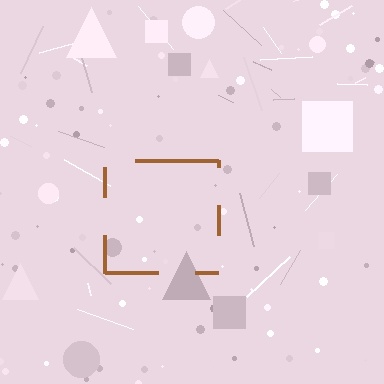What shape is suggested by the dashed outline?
The dashed outline suggests a square.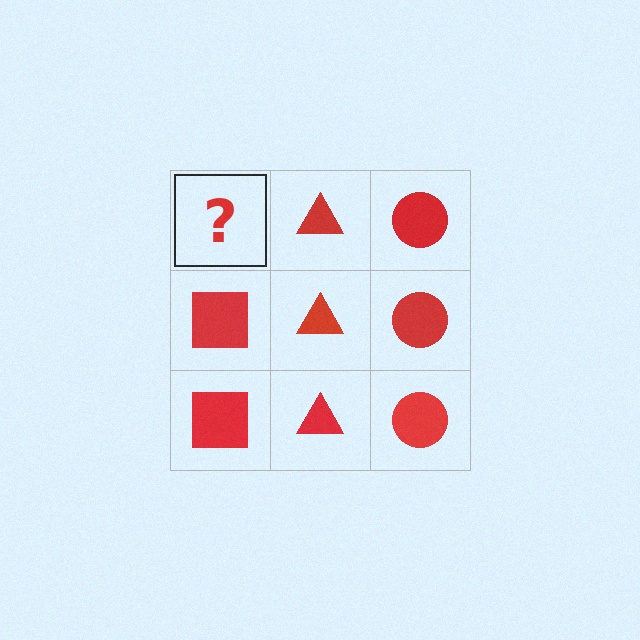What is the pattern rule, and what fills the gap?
The rule is that each column has a consistent shape. The gap should be filled with a red square.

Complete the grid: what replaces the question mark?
The question mark should be replaced with a red square.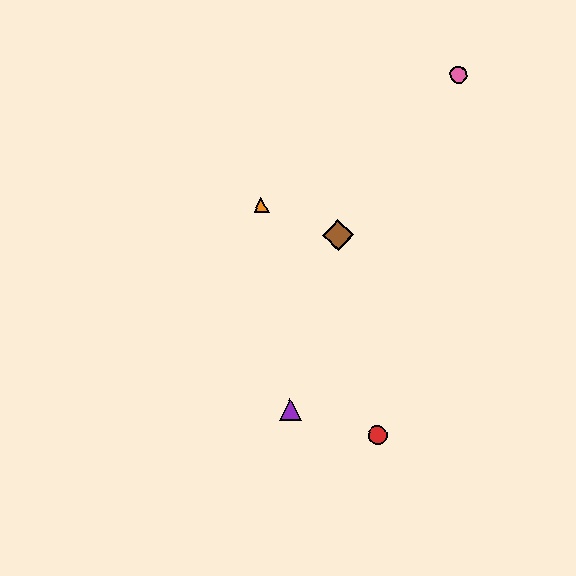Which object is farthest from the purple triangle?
The pink circle is farthest from the purple triangle.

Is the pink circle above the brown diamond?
Yes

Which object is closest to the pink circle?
The brown diamond is closest to the pink circle.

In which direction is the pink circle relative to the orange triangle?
The pink circle is to the right of the orange triangle.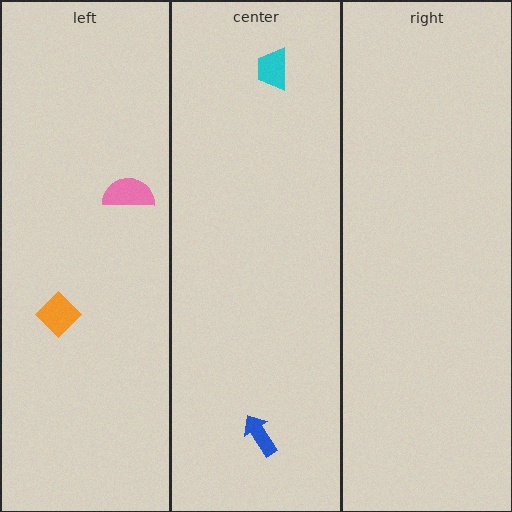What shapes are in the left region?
The pink semicircle, the orange diamond.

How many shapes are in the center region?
2.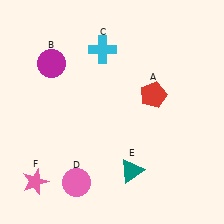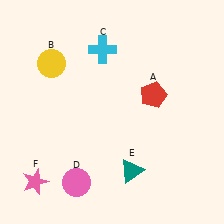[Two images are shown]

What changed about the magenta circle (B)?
In Image 1, B is magenta. In Image 2, it changed to yellow.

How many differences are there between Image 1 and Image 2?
There is 1 difference between the two images.